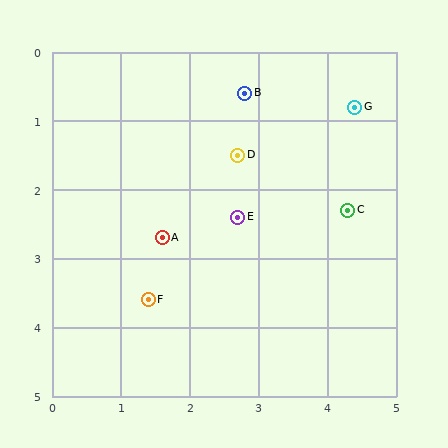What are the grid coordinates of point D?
Point D is at approximately (2.7, 1.5).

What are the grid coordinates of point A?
Point A is at approximately (1.6, 2.7).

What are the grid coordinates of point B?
Point B is at approximately (2.8, 0.6).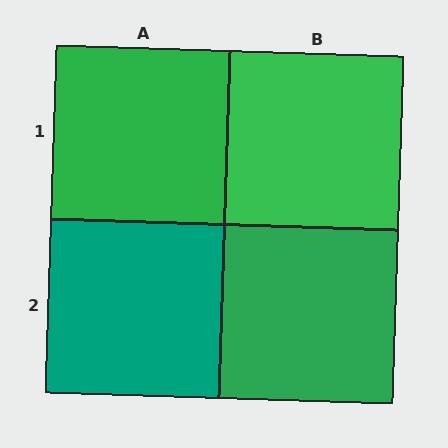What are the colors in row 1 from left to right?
Green, green.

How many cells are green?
3 cells are green.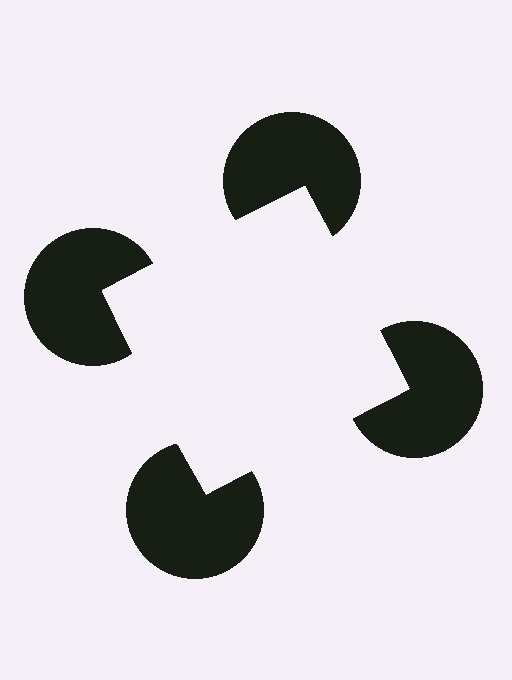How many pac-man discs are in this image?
There are 4 — one at each vertex of the illusory square.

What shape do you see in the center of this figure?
An illusory square — its edges are inferred from the aligned wedge cuts in the pac-man discs, not physically drawn.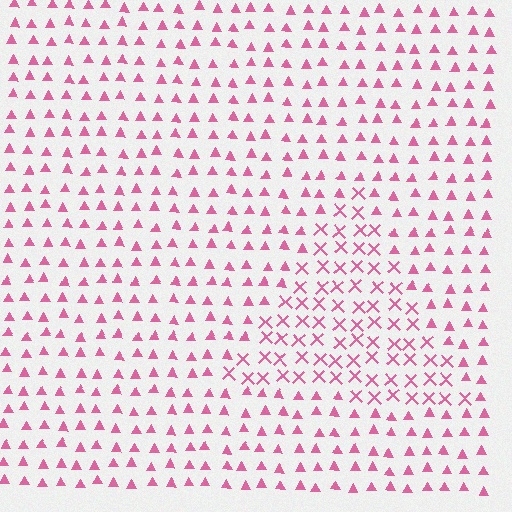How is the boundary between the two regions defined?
The boundary is defined by a change in element shape: X marks inside vs. triangles outside. All elements share the same color and spacing.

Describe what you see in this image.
The image is filled with small pink elements arranged in a uniform grid. A triangle-shaped region contains X marks, while the surrounding area contains triangles. The boundary is defined purely by the change in element shape.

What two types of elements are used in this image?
The image uses X marks inside the triangle region and triangles outside it.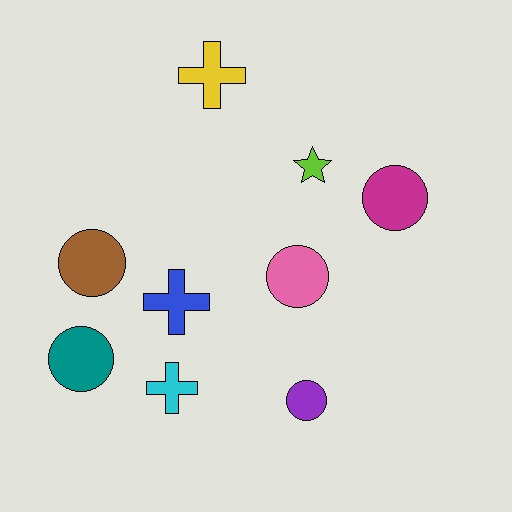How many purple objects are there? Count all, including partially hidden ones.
There is 1 purple object.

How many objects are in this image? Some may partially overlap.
There are 9 objects.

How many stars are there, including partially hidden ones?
There is 1 star.